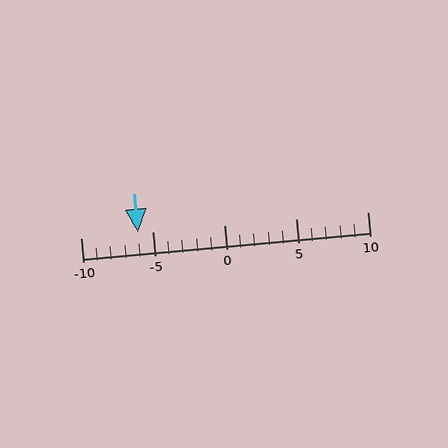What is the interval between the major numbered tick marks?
The major tick marks are spaced 5 units apart.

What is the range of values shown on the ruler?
The ruler shows values from -10 to 10.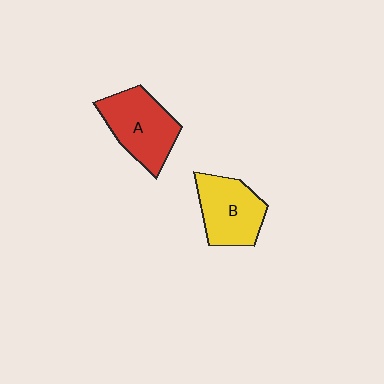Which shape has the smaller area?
Shape B (yellow).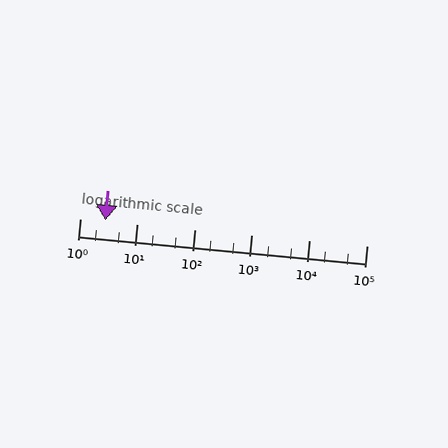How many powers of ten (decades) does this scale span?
The scale spans 5 decades, from 1 to 100000.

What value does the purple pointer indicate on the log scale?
The pointer indicates approximately 2.8.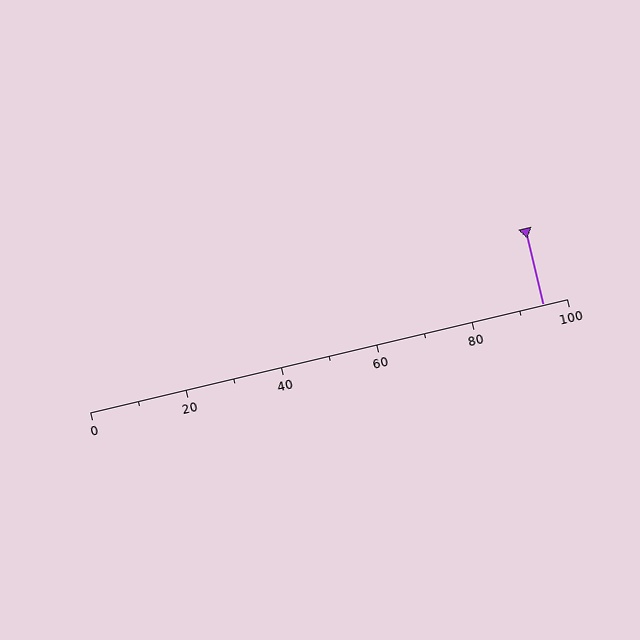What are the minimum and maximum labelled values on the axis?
The axis runs from 0 to 100.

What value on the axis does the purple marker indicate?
The marker indicates approximately 95.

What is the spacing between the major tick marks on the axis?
The major ticks are spaced 20 apart.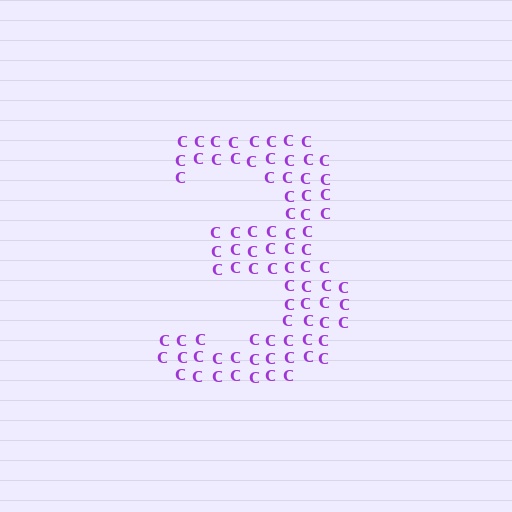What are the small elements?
The small elements are letter C's.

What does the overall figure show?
The overall figure shows the digit 3.